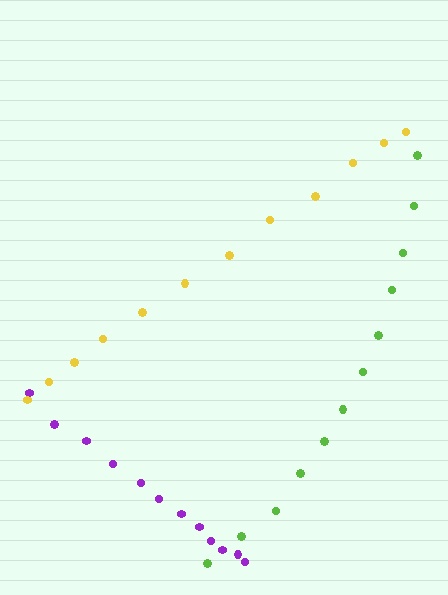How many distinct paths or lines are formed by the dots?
There are 3 distinct paths.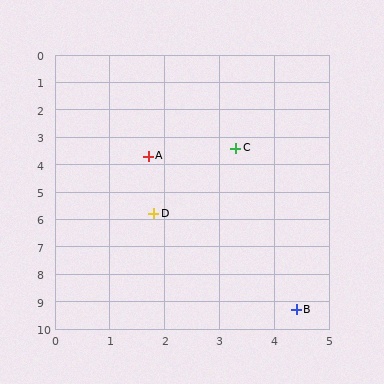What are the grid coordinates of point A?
Point A is at approximately (1.7, 3.7).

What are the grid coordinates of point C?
Point C is at approximately (3.3, 3.4).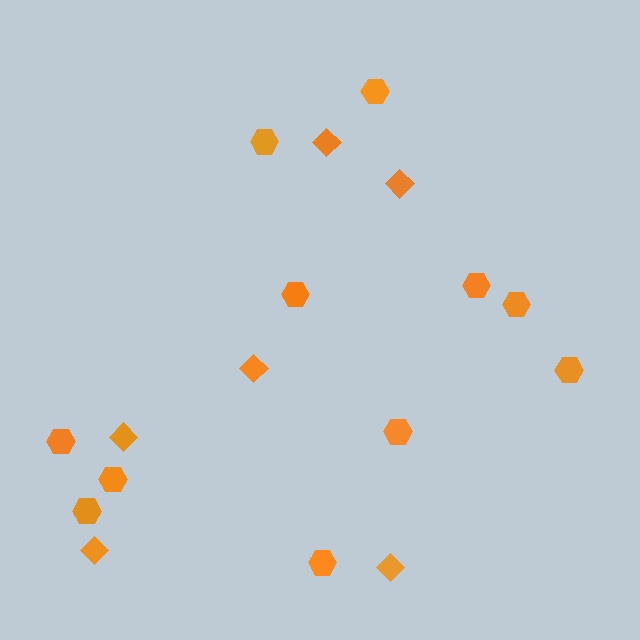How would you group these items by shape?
There are 2 groups: one group of hexagons (11) and one group of diamonds (6).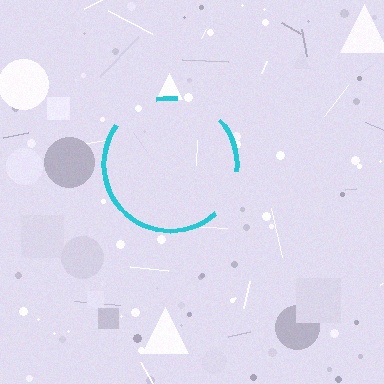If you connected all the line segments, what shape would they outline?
They would outline a circle.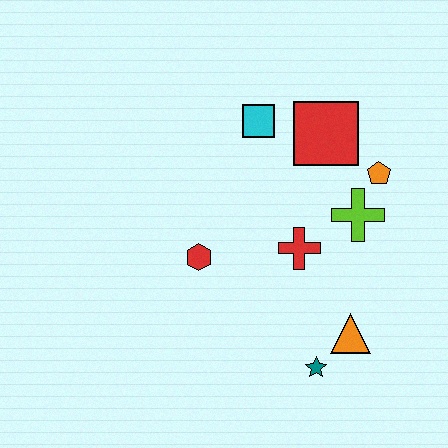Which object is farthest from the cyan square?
The teal star is farthest from the cyan square.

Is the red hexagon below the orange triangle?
No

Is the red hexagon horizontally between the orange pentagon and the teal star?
No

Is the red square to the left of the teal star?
No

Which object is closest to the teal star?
The orange triangle is closest to the teal star.